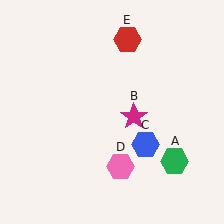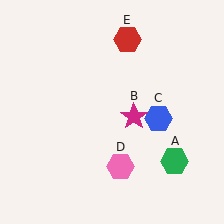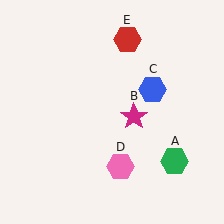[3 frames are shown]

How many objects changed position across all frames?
1 object changed position: blue hexagon (object C).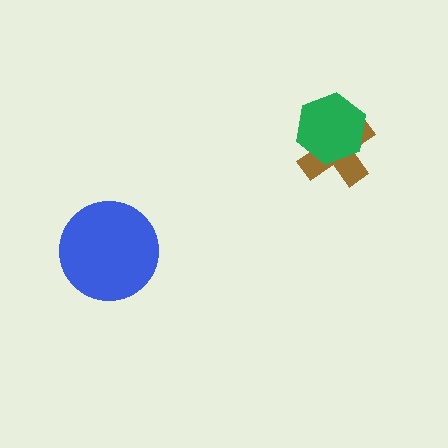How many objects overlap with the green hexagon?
1 object overlaps with the green hexagon.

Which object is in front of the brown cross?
The green hexagon is in front of the brown cross.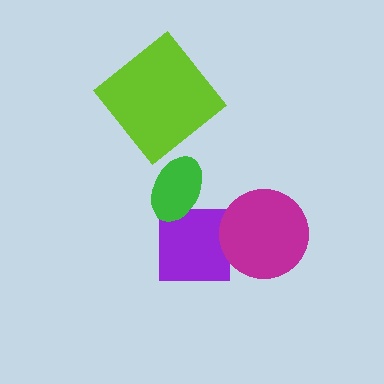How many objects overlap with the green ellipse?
1 object overlaps with the green ellipse.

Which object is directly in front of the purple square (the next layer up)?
The green ellipse is directly in front of the purple square.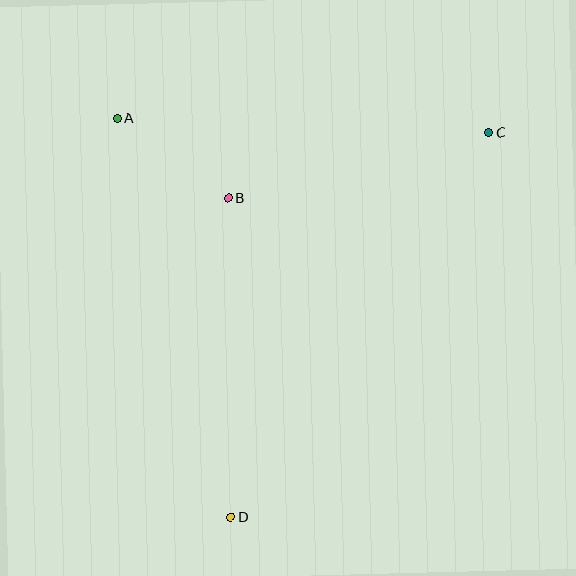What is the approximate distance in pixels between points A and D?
The distance between A and D is approximately 415 pixels.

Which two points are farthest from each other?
Points C and D are farthest from each other.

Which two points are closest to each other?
Points A and B are closest to each other.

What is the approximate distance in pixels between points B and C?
The distance between B and C is approximately 269 pixels.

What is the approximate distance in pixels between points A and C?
The distance between A and C is approximately 372 pixels.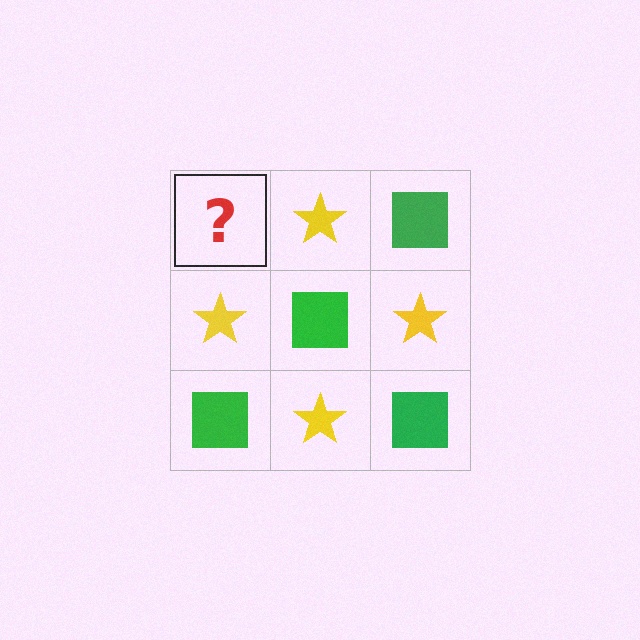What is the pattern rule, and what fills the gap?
The rule is that it alternates green square and yellow star in a checkerboard pattern. The gap should be filled with a green square.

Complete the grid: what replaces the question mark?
The question mark should be replaced with a green square.